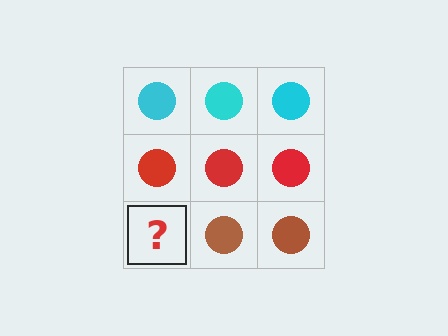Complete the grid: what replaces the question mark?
The question mark should be replaced with a brown circle.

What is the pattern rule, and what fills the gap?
The rule is that each row has a consistent color. The gap should be filled with a brown circle.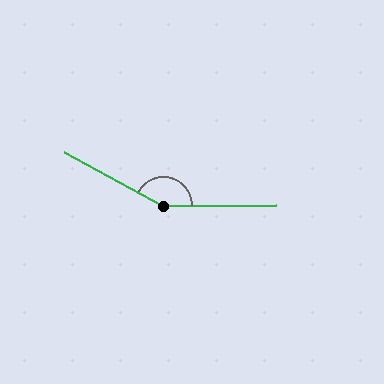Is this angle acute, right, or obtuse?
It is obtuse.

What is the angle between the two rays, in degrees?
Approximately 151 degrees.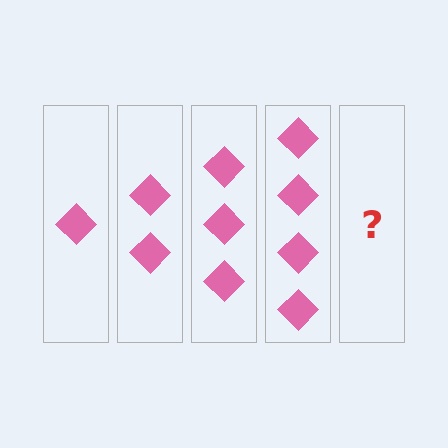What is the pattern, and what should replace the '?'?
The pattern is that each step adds one more diamond. The '?' should be 5 diamonds.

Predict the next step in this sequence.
The next step is 5 diamonds.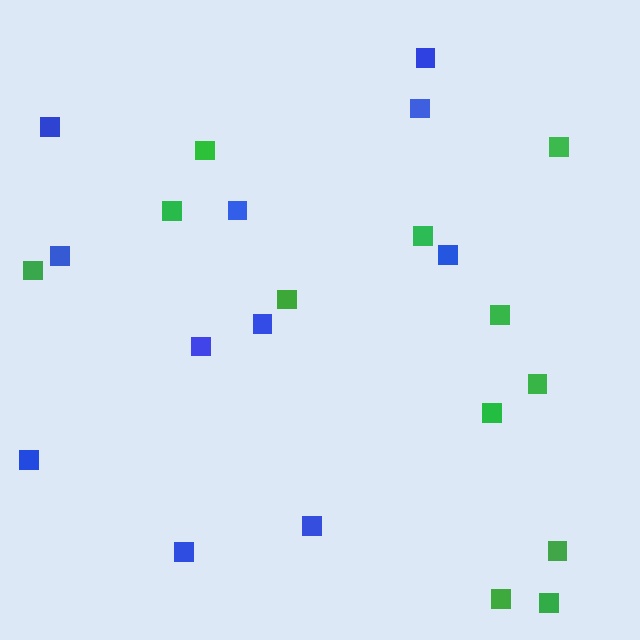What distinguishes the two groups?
There are 2 groups: one group of blue squares (11) and one group of green squares (12).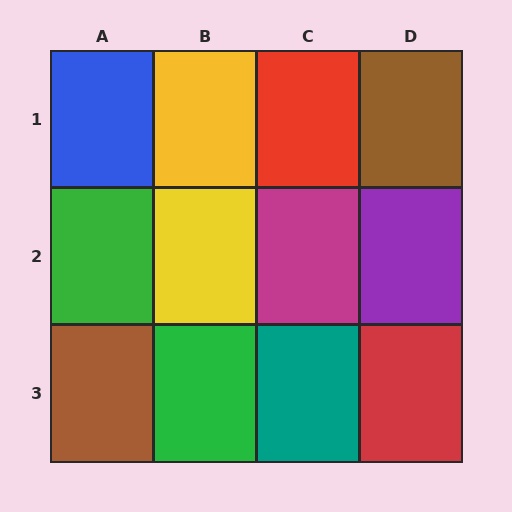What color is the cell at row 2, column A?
Green.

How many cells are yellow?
2 cells are yellow.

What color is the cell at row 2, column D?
Purple.